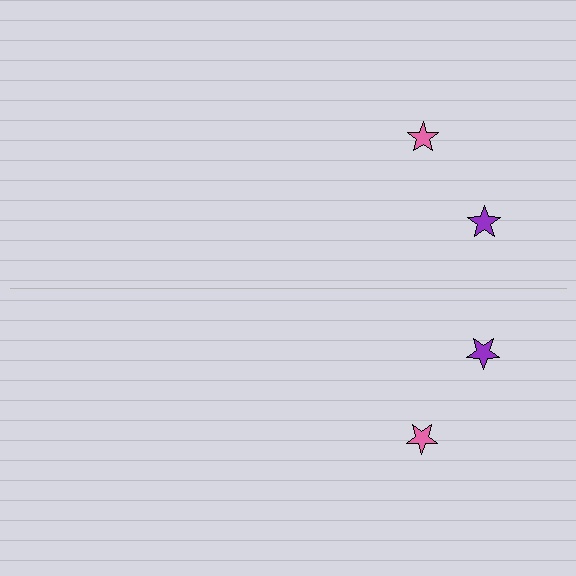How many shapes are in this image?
There are 4 shapes in this image.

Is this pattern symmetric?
Yes, this pattern has bilateral (reflection) symmetry.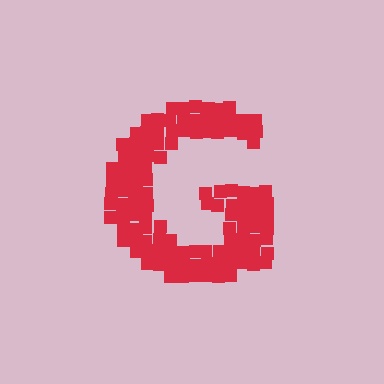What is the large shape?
The large shape is the letter G.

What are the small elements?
The small elements are squares.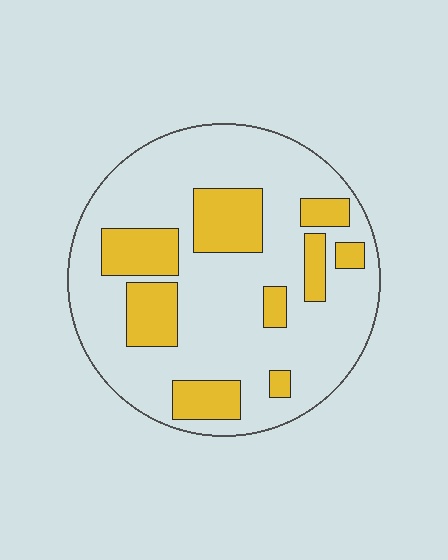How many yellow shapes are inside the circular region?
9.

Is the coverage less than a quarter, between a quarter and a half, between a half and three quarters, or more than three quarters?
Between a quarter and a half.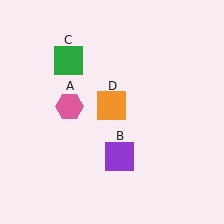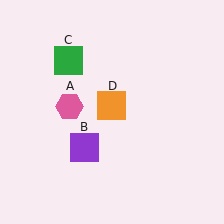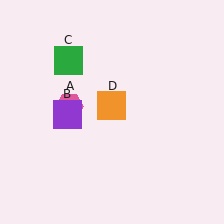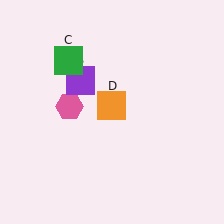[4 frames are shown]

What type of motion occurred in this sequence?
The purple square (object B) rotated clockwise around the center of the scene.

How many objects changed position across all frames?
1 object changed position: purple square (object B).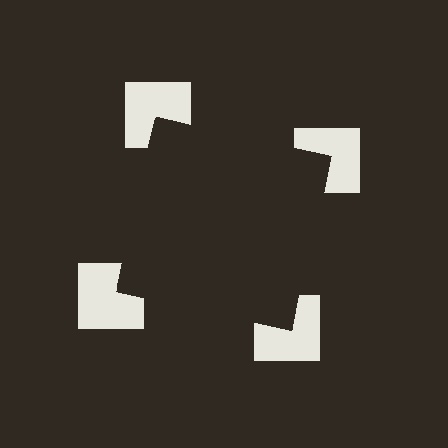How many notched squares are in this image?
There are 4 — one at each vertex of the illusory square.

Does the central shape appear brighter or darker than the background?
It typically appears slightly darker than the background, even though no actual brightness change is drawn.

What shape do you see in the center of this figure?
An illusory square — its edges are inferred from the aligned wedge cuts in the notched squares, not physically drawn.